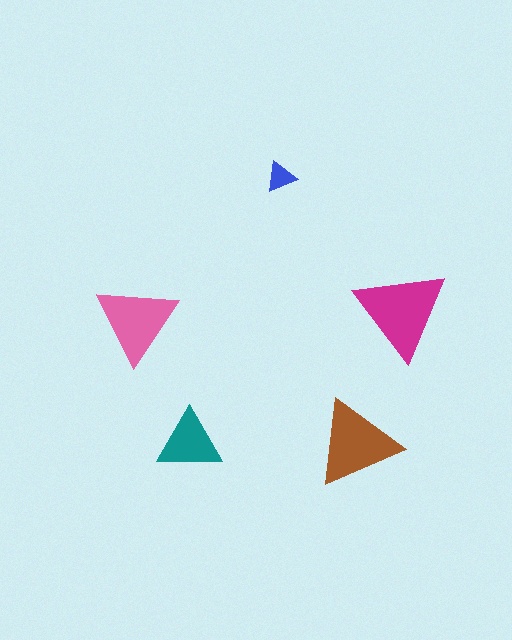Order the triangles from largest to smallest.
the magenta one, the brown one, the pink one, the teal one, the blue one.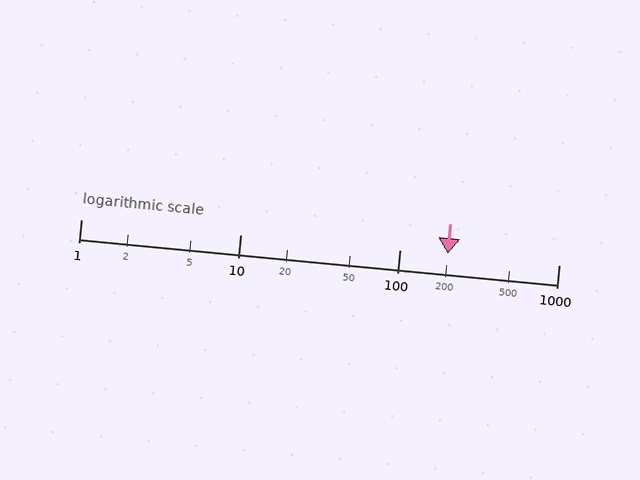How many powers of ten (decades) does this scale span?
The scale spans 3 decades, from 1 to 1000.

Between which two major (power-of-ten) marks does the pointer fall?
The pointer is between 100 and 1000.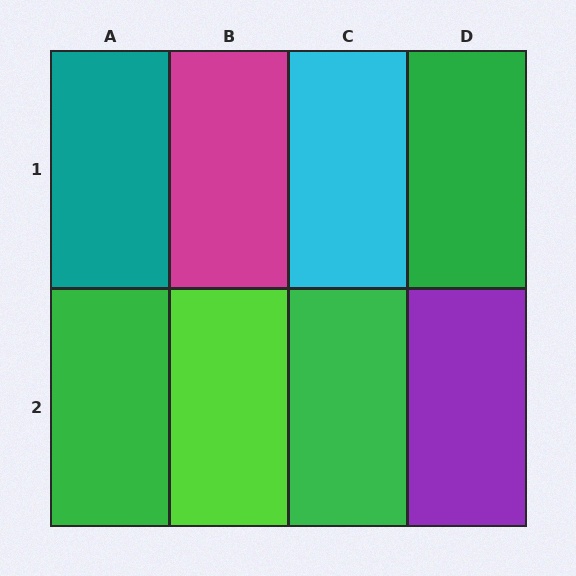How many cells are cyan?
1 cell is cyan.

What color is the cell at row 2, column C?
Green.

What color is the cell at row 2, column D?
Purple.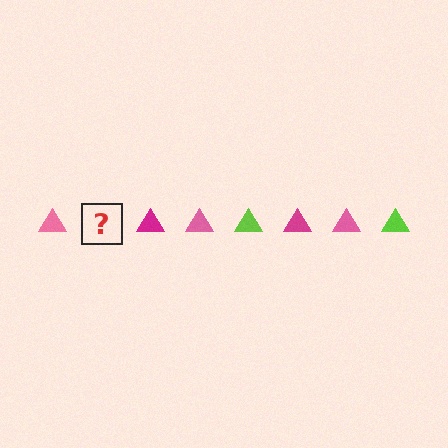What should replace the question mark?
The question mark should be replaced with a lime triangle.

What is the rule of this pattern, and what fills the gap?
The rule is that the pattern cycles through pink, lime, magenta triangles. The gap should be filled with a lime triangle.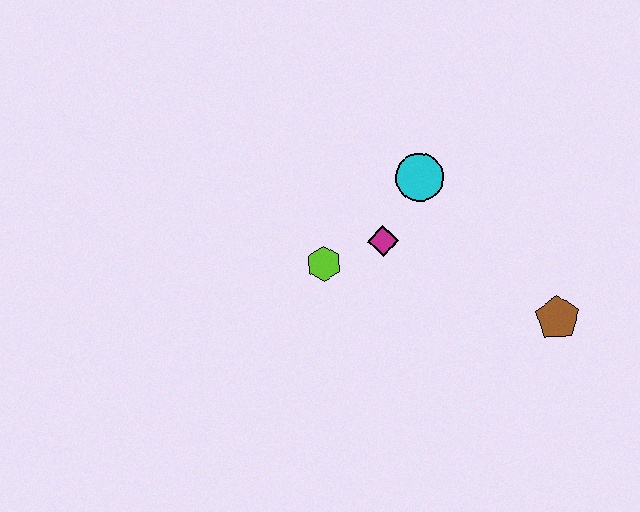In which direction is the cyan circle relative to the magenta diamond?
The cyan circle is above the magenta diamond.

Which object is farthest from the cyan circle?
The brown pentagon is farthest from the cyan circle.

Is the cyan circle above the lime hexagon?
Yes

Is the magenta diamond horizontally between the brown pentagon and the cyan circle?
No